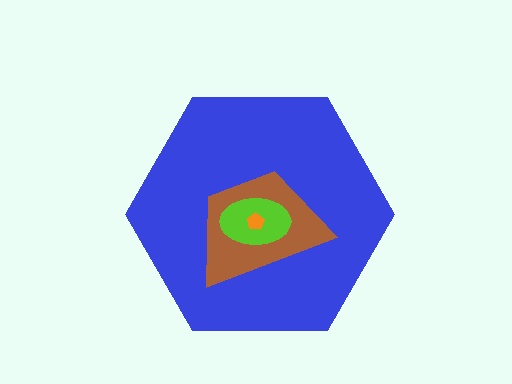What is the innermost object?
The orange pentagon.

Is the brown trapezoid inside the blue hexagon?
Yes.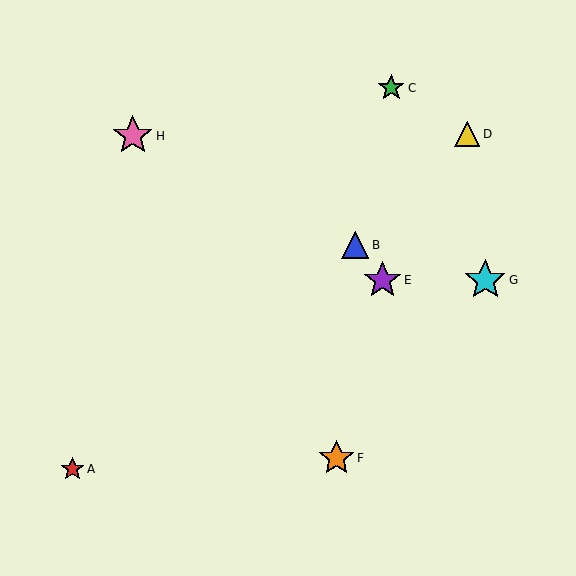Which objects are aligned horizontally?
Objects E, G are aligned horizontally.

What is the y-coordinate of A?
Object A is at y≈469.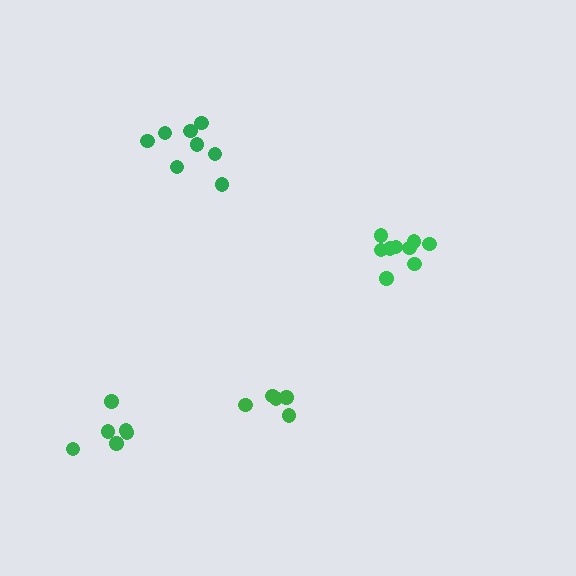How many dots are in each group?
Group 1: 6 dots, Group 2: 8 dots, Group 3: 5 dots, Group 4: 9 dots (28 total).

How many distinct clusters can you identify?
There are 4 distinct clusters.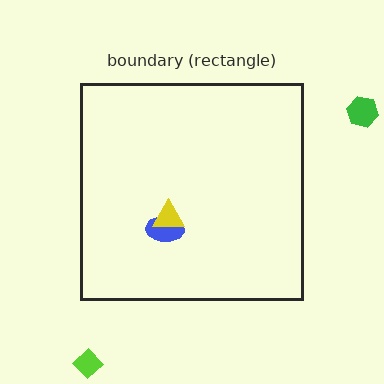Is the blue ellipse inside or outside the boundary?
Inside.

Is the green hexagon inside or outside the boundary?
Outside.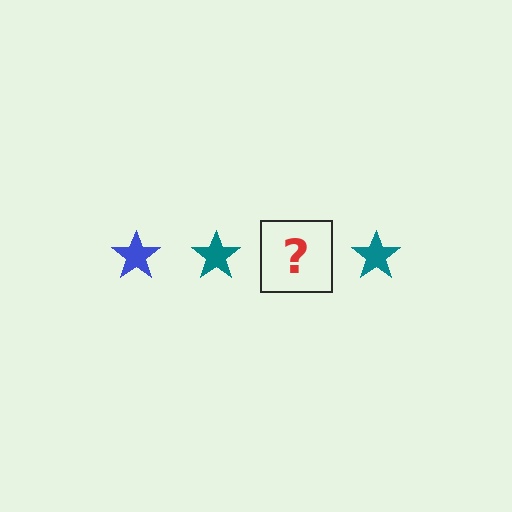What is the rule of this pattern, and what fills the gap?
The rule is that the pattern cycles through blue, teal stars. The gap should be filled with a blue star.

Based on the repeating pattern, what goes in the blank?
The blank should be a blue star.